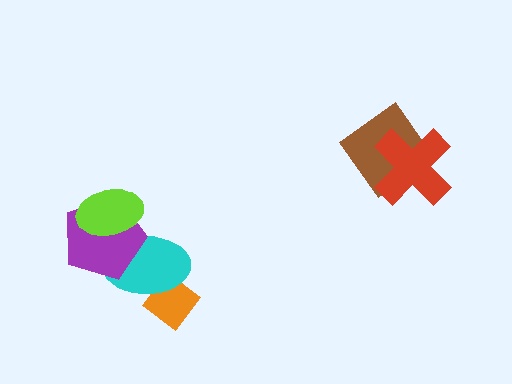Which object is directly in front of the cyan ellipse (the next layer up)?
The purple pentagon is directly in front of the cyan ellipse.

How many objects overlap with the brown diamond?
1 object overlaps with the brown diamond.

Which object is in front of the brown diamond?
The red cross is in front of the brown diamond.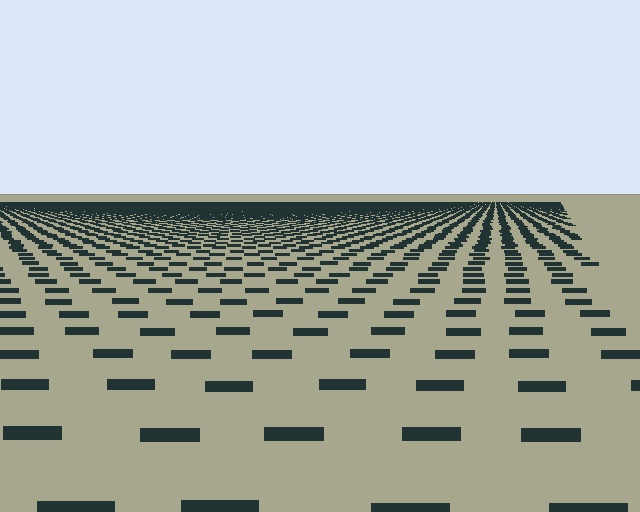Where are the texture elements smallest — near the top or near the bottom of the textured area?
Near the top.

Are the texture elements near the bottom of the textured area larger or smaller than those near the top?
Larger. Near the bottom, elements are closer to the viewer and appear at a bigger on-screen size.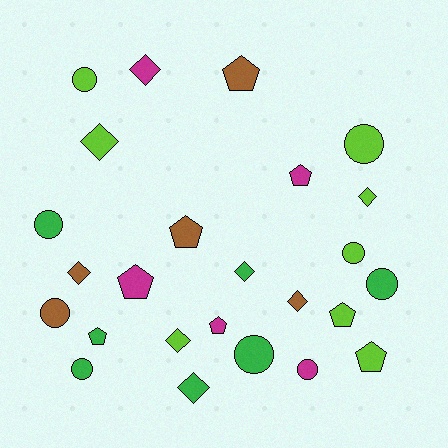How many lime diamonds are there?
There are 3 lime diamonds.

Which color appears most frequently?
Lime, with 8 objects.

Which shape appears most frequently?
Circle, with 9 objects.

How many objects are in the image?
There are 25 objects.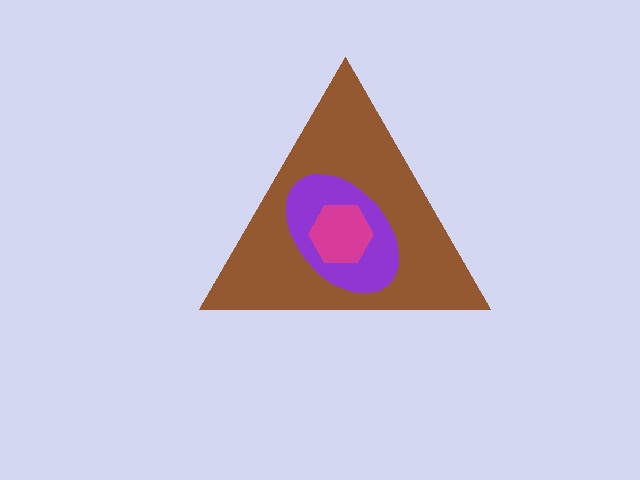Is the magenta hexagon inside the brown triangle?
Yes.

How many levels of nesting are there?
3.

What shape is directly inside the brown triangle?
The purple ellipse.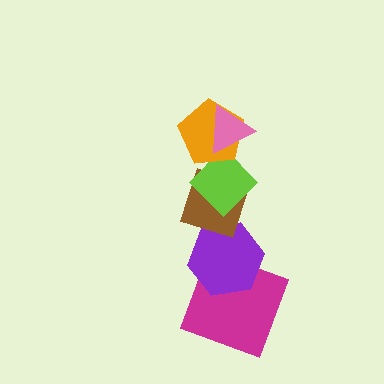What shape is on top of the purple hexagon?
The brown diamond is on top of the purple hexagon.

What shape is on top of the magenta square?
The purple hexagon is on top of the magenta square.